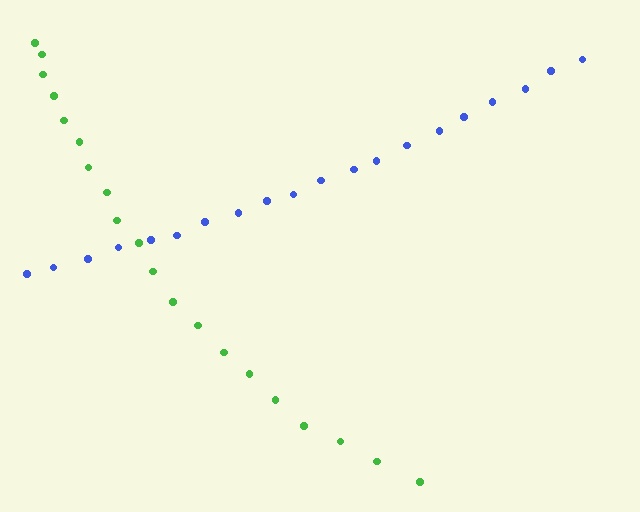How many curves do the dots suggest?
There are 2 distinct paths.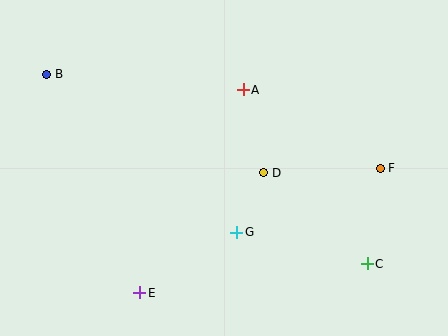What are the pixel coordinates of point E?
Point E is at (140, 293).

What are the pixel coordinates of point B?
Point B is at (47, 74).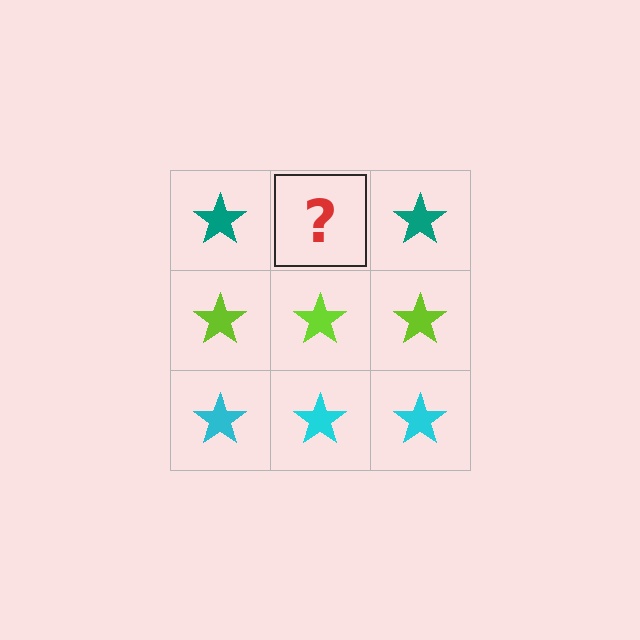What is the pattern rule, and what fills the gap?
The rule is that each row has a consistent color. The gap should be filled with a teal star.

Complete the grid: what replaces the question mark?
The question mark should be replaced with a teal star.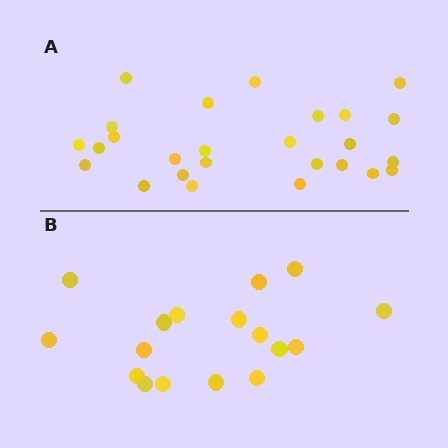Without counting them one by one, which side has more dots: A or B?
Region A (the top region) has more dots.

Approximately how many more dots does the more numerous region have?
Region A has roughly 8 or so more dots than region B.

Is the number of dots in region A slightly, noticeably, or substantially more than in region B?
Region A has substantially more. The ratio is roughly 1.5 to 1.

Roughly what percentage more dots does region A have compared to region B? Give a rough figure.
About 55% more.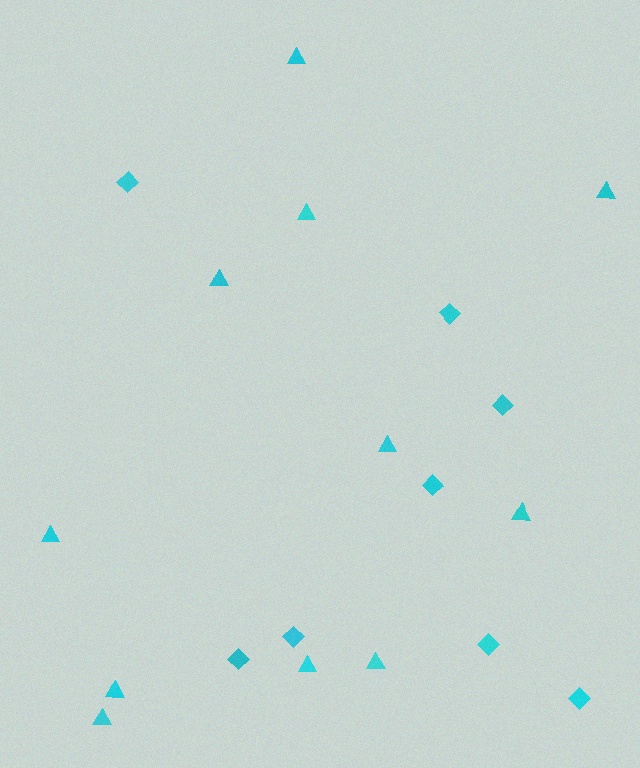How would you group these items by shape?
There are 2 groups: one group of triangles (11) and one group of diamonds (8).